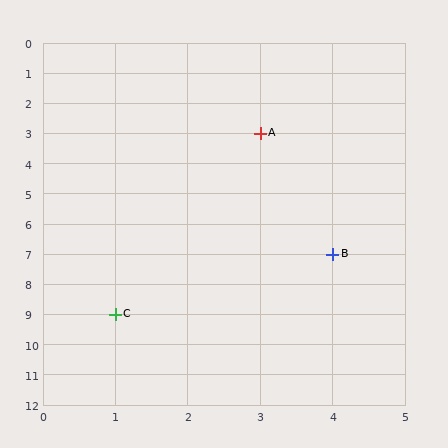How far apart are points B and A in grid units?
Points B and A are 1 column and 4 rows apart (about 4.1 grid units diagonally).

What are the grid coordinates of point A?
Point A is at grid coordinates (3, 3).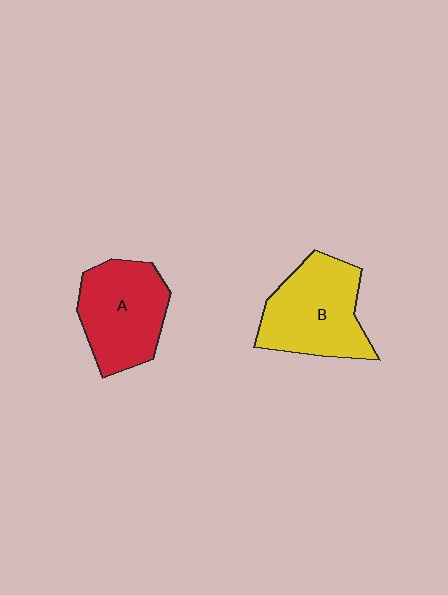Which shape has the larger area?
Shape B (yellow).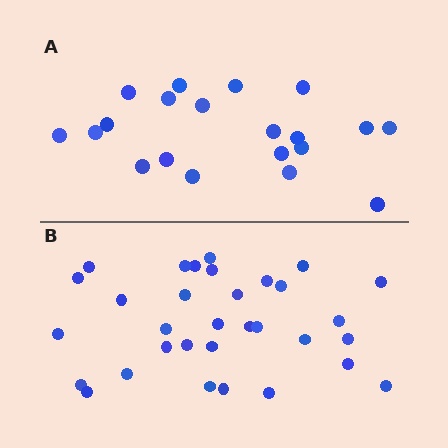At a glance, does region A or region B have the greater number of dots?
Region B (the bottom region) has more dots.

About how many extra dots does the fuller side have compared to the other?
Region B has roughly 12 or so more dots than region A.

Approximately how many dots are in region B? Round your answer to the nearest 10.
About 30 dots. (The exact count is 32, which rounds to 30.)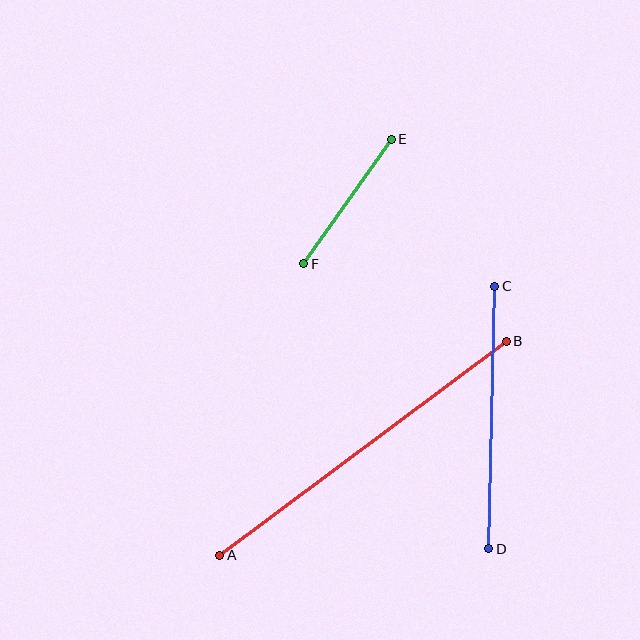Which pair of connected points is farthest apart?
Points A and B are farthest apart.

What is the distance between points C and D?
The distance is approximately 263 pixels.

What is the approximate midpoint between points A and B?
The midpoint is at approximately (363, 448) pixels.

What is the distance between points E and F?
The distance is approximately 153 pixels.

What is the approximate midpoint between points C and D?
The midpoint is at approximately (492, 418) pixels.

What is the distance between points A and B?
The distance is approximately 358 pixels.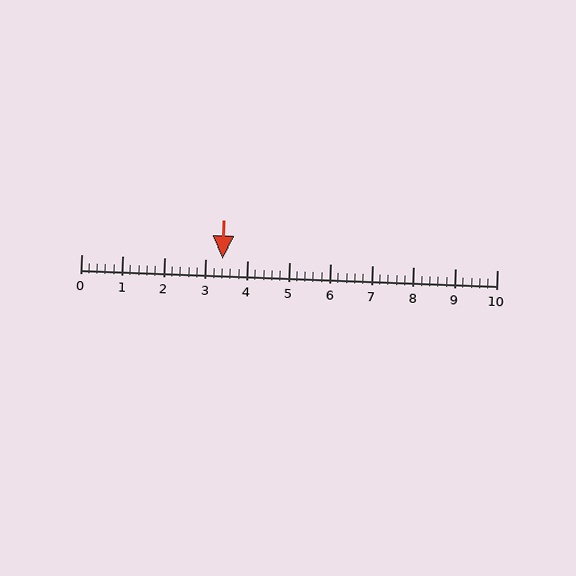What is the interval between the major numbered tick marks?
The major tick marks are spaced 1 units apart.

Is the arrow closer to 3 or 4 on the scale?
The arrow is closer to 3.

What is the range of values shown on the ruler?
The ruler shows values from 0 to 10.